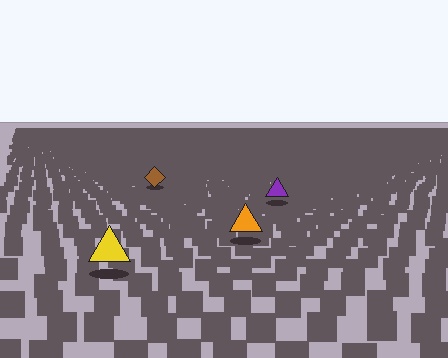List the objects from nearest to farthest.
From nearest to farthest: the yellow triangle, the orange triangle, the purple triangle, the brown diamond.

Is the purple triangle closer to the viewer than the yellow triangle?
No. The yellow triangle is closer — you can tell from the texture gradient: the ground texture is coarser near it.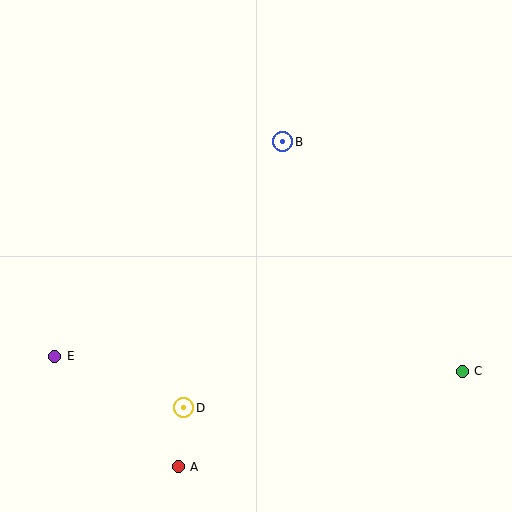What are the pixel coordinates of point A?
Point A is at (178, 467).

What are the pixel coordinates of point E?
Point E is at (55, 356).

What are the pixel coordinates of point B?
Point B is at (282, 142).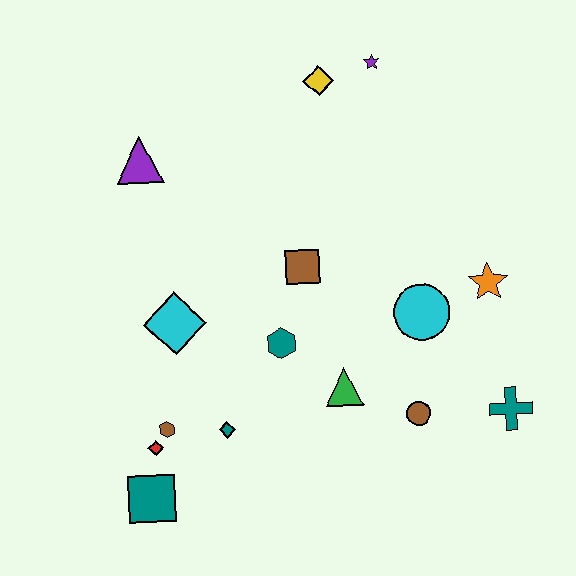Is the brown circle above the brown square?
No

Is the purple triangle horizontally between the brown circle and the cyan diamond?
No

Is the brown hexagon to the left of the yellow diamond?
Yes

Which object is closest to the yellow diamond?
The purple star is closest to the yellow diamond.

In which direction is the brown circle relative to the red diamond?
The brown circle is to the right of the red diamond.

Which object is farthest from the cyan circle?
The teal square is farthest from the cyan circle.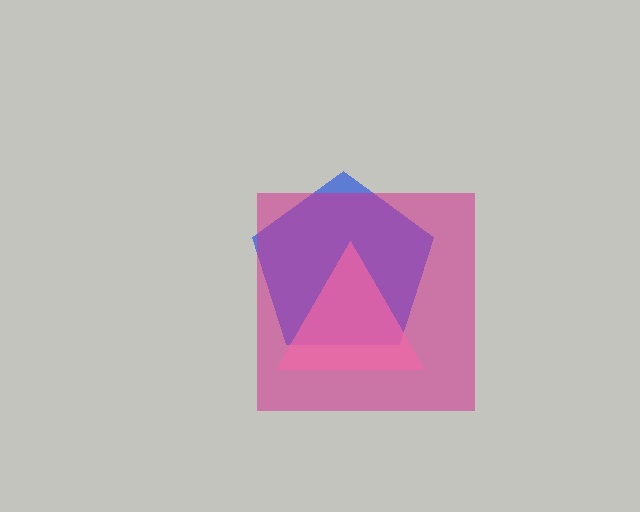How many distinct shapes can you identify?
There are 3 distinct shapes: a blue pentagon, a magenta square, a pink triangle.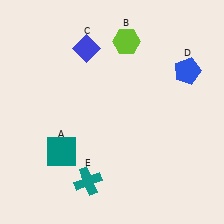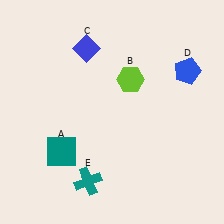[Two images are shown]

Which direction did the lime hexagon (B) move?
The lime hexagon (B) moved down.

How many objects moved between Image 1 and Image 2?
1 object moved between the two images.